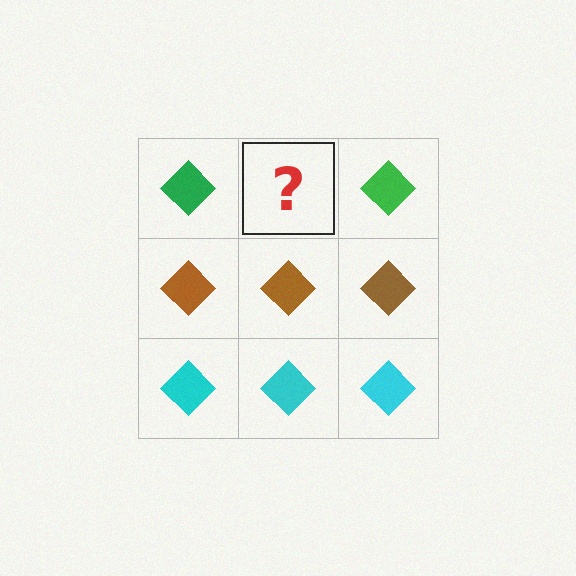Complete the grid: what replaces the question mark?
The question mark should be replaced with a green diamond.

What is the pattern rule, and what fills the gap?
The rule is that each row has a consistent color. The gap should be filled with a green diamond.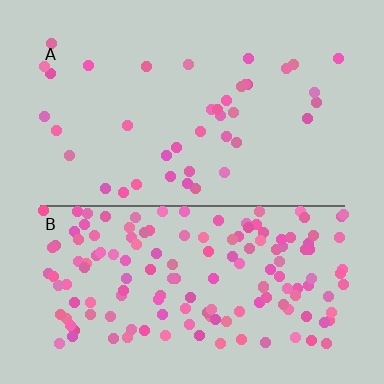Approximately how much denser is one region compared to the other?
Approximately 3.8× — region B over region A.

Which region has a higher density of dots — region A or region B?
B (the bottom).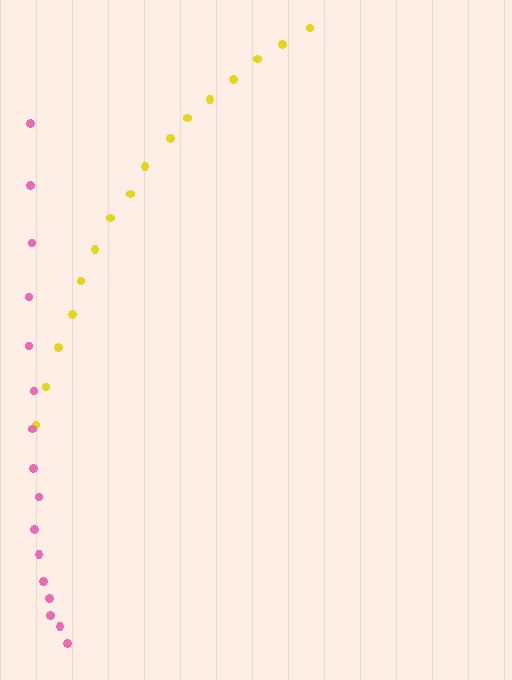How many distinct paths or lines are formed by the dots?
There are 2 distinct paths.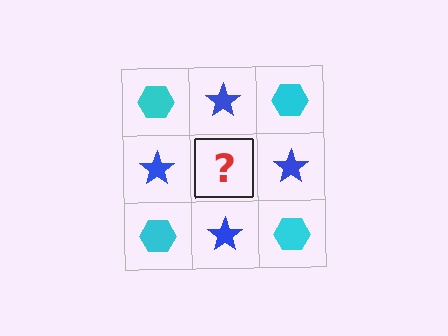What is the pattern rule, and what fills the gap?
The rule is that it alternates cyan hexagon and blue star in a checkerboard pattern. The gap should be filled with a cyan hexagon.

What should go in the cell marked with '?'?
The missing cell should contain a cyan hexagon.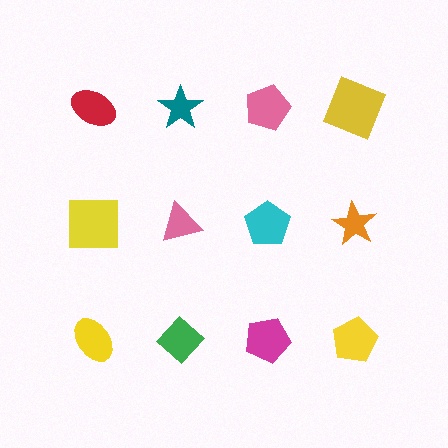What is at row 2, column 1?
A yellow square.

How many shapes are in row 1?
4 shapes.